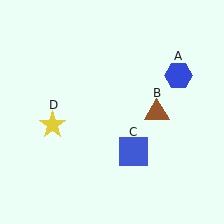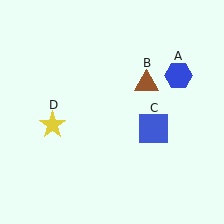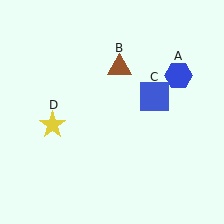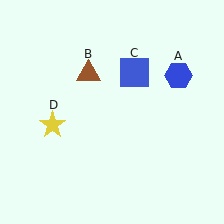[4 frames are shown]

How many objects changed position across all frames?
2 objects changed position: brown triangle (object B), blue square (object C).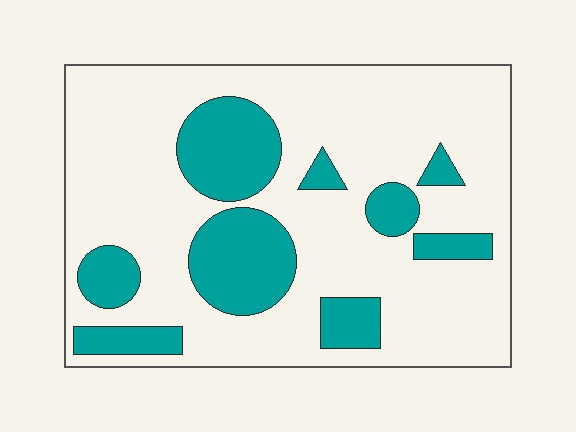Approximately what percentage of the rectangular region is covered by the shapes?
Approximately 25%.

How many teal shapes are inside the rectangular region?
9.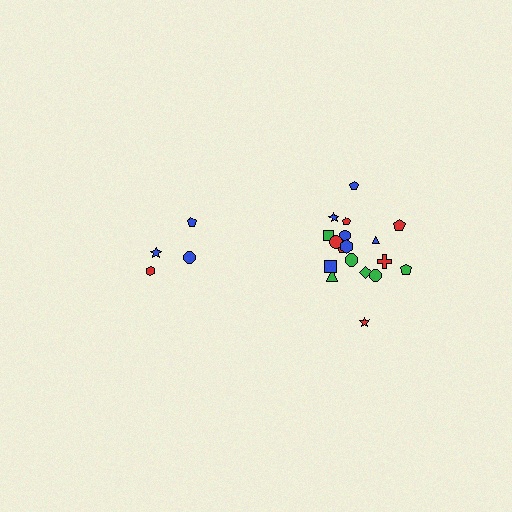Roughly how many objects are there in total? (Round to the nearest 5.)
Roughly 20 objects in total.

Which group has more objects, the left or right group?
The right group.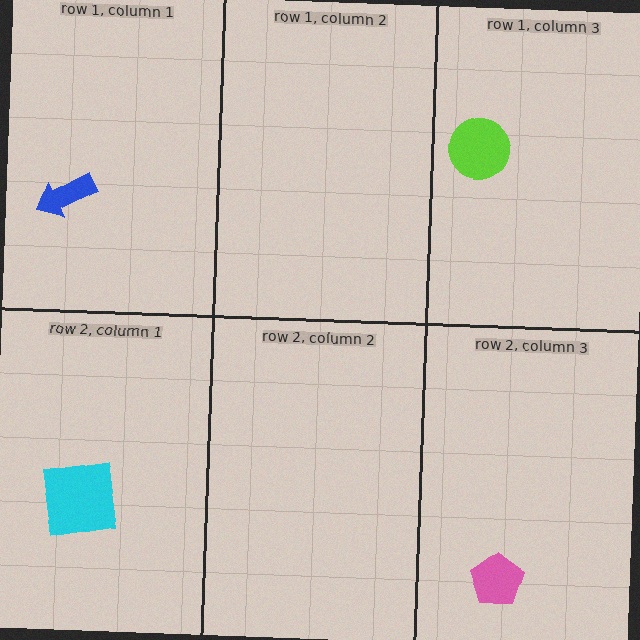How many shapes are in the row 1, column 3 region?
1.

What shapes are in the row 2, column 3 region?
The pink pentagon.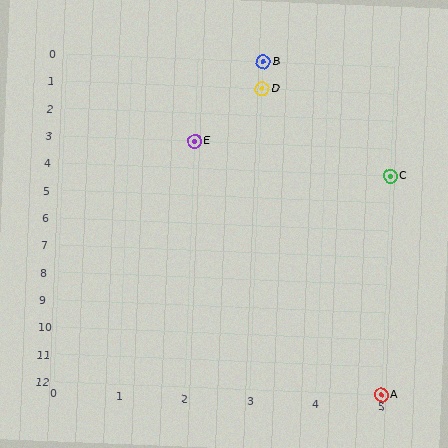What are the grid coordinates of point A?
Point A is at grid coordinates (5, 12).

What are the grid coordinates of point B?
Point B is at grid coordinates (3, 0).